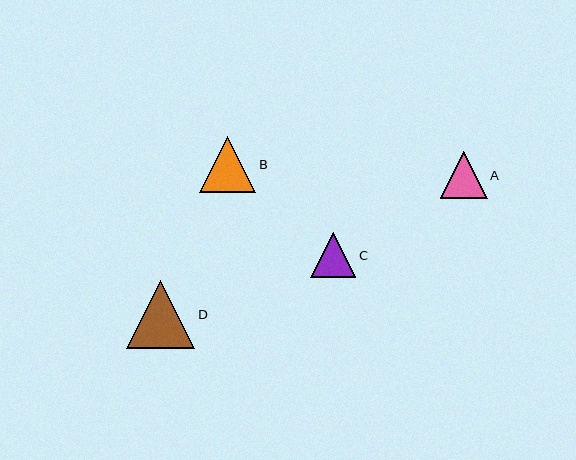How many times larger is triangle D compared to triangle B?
Triangle D is approximately 1.2 times the size of triangle B.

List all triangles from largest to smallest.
From largest to smallest: D, B, A, C.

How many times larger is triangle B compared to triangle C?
Triangle B is approximately 1.2 times the size of triangle C.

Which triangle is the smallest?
Triangle C is the smallest with a size of approximately 45 pixels.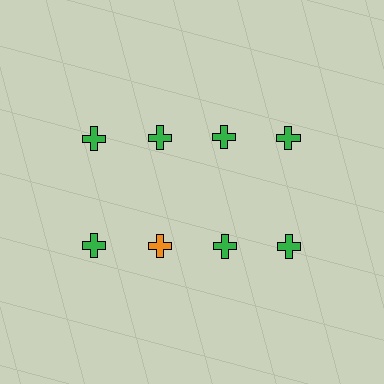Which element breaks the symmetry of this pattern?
The orange cross in the second row, second from left column breaks the symmetry. All other shapes are green crosses.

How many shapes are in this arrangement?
There are 8 shapes arranged in a grid pattern.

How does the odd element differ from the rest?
It has a different color: orange instead of green.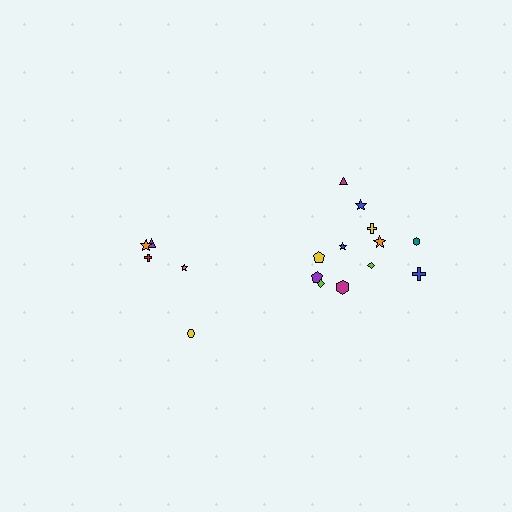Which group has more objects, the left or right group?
The right group.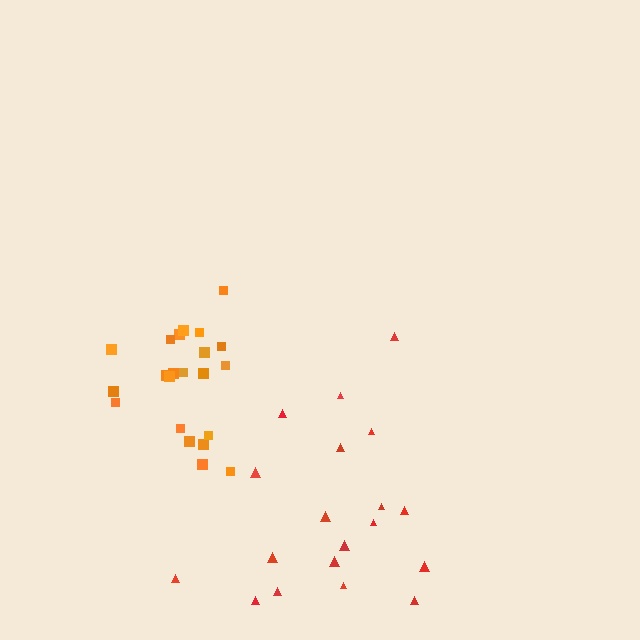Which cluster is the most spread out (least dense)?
Red.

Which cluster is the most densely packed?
Orange.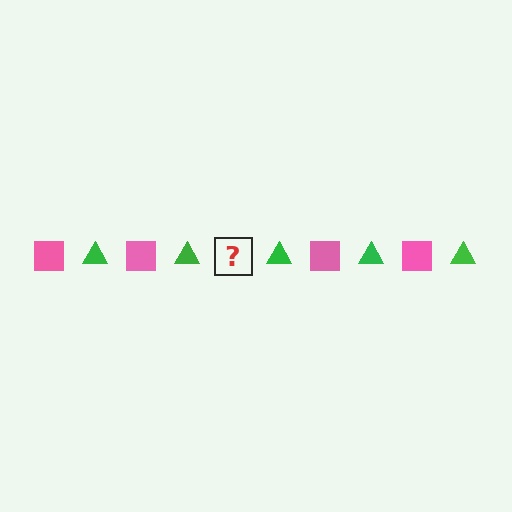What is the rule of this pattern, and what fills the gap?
The rule is that the pattern alternates between pink square and green triangle. The gap should be filled with a pink square.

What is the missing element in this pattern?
The missing element is a pink square.